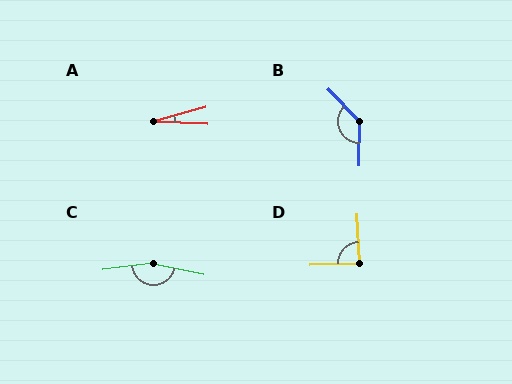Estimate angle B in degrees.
Approximately 136 degrees.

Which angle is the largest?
C, at approximately 161 degrees.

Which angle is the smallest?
A, at approximately 18 degrees.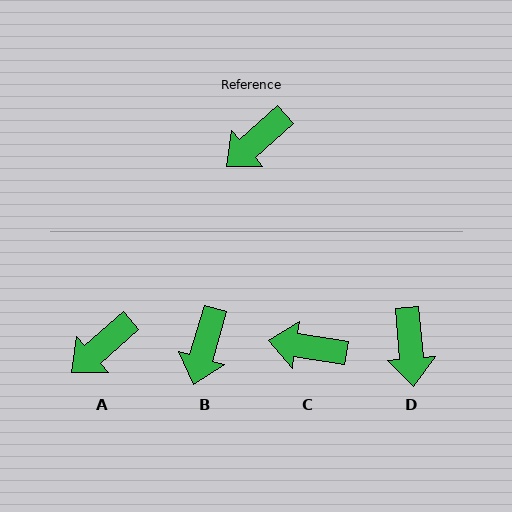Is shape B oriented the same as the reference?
No, it is off by about 32 degrees.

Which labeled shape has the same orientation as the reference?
A.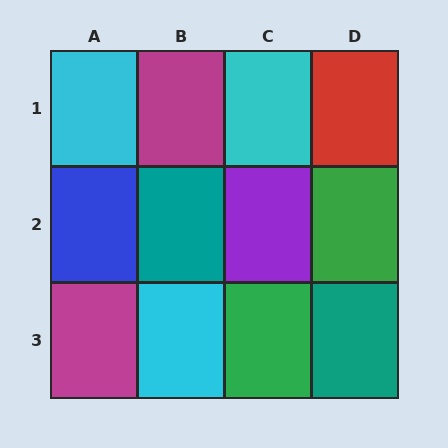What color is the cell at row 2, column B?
Teal.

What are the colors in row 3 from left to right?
Magenta, cyan, green, teal.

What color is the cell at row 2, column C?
Purple.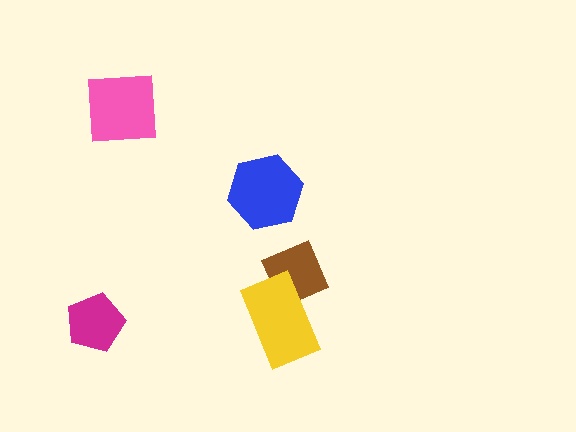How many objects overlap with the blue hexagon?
0 objects overlap with the blue hexagon.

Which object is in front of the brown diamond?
The yellow rectangle is in front of the brown diamond.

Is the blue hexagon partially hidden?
No, no other shape covers it.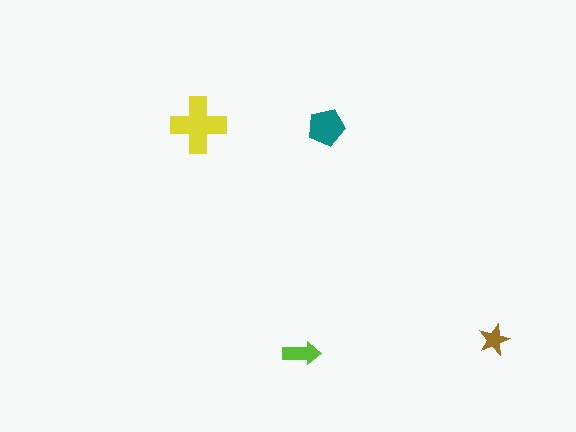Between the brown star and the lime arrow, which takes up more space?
The lime arrow.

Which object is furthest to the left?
The yellow cross is leftmost.